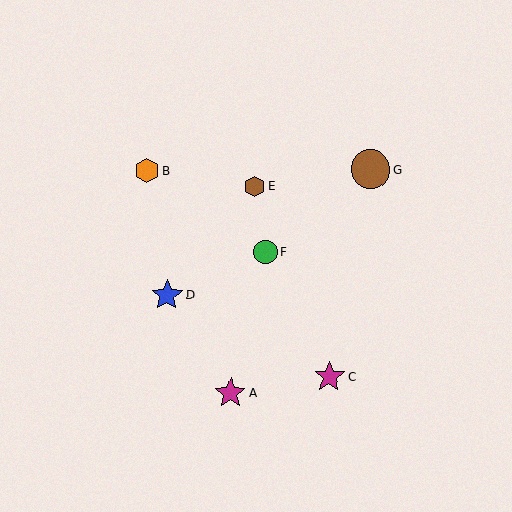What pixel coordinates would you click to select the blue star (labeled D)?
Click at (167, 295) to select the blue star D.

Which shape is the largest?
The brown circle (labeled G) is the largest.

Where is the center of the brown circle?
The center of the brown circle is at (371, 169).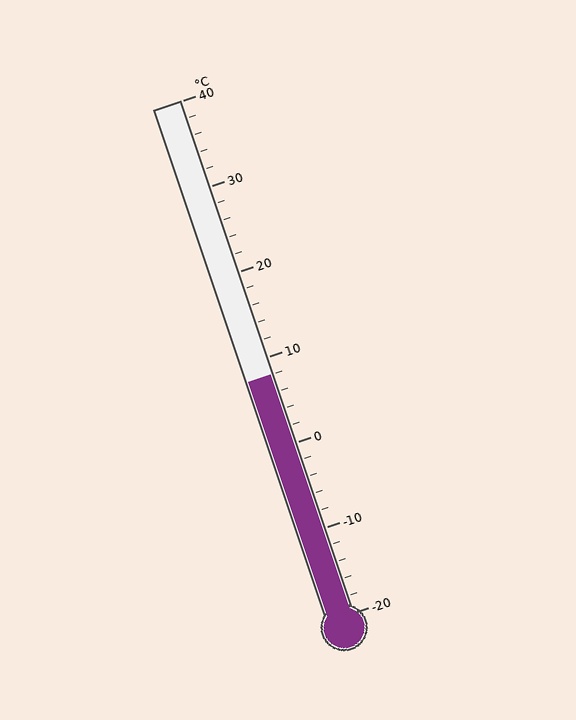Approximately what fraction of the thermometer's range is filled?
The thermometer is filled to approximately 45% of its range.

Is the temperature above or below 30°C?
The temperature is below 30°C.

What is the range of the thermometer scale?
The thermometer scale ranges from -20°C to 40°C.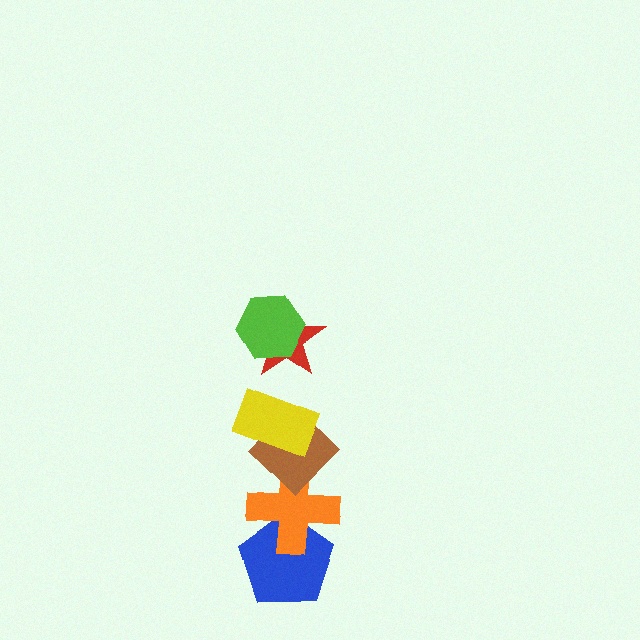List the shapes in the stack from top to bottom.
From top to bottom: the lime hexagon, the red star, the yellow rectangle, the brown diamond, the orange cross, the blue pentagon.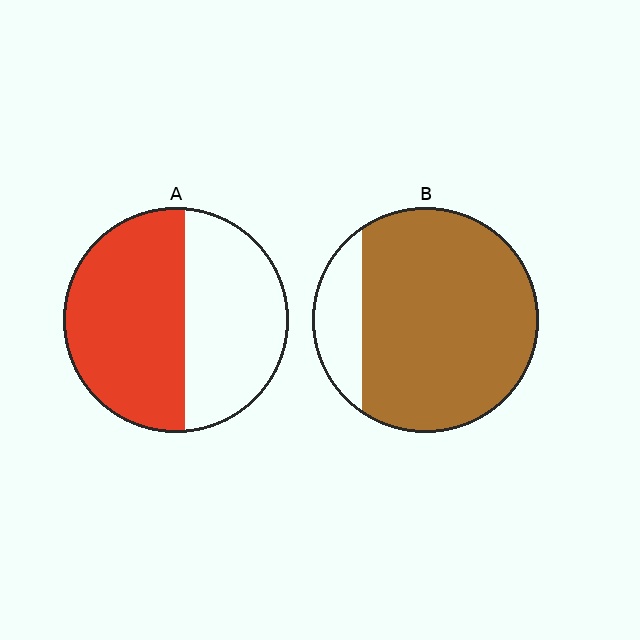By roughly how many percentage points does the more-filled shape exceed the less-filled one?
By roughly 30 percentage points (B over A).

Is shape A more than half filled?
Yes.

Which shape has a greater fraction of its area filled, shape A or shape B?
Shape B.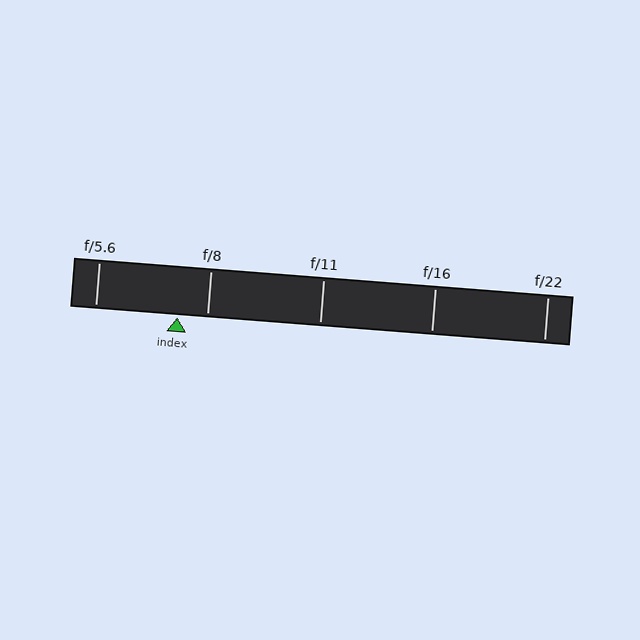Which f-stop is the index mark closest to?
The index mark is closest to f/8.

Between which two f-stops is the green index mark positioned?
The index mark is between f/5.6 and f/8.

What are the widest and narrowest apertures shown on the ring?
The widest aperture shown is f/5.6 and the narrowest is f/22.